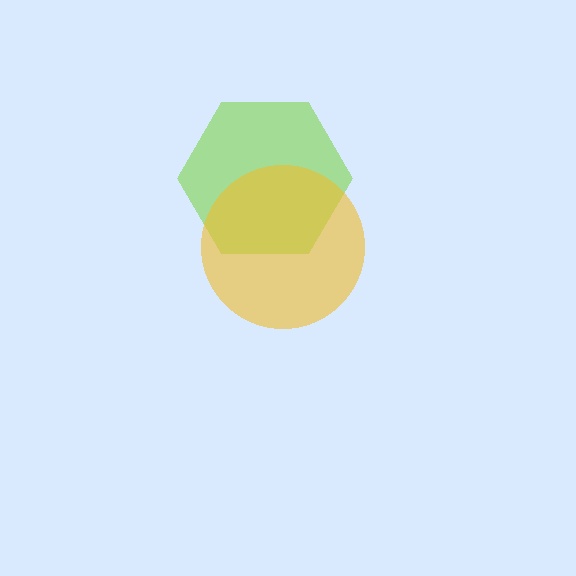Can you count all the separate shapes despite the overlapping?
Yes, there are 2 separate shapes.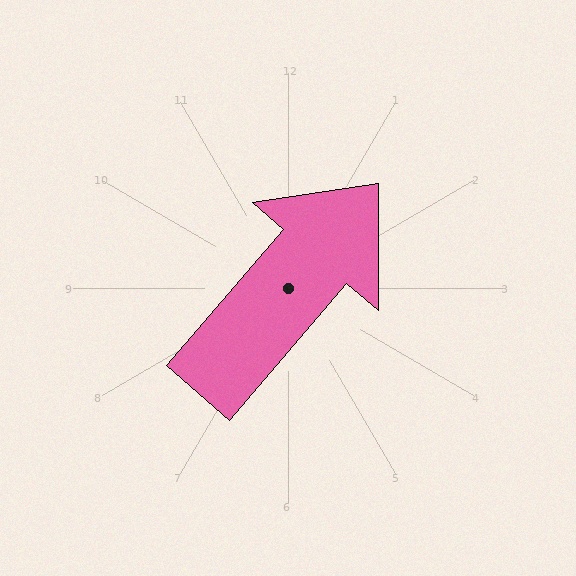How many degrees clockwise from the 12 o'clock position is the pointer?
Approximately 41 degrees.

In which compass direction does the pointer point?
Northeast.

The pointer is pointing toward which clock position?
Roughly 1 o'clock.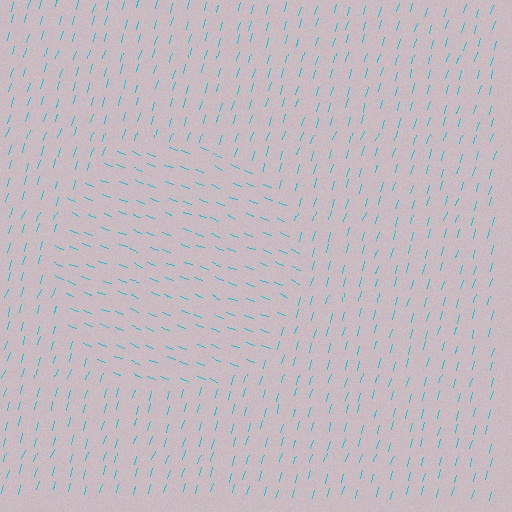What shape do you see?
I see a circle.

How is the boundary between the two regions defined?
The boundary is defined purely by a change in line orientation (approximately 85 degrees difference). All lines are the same color and thickness.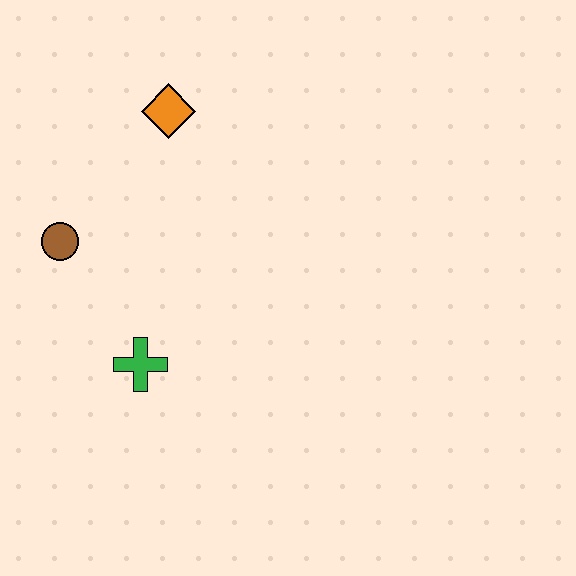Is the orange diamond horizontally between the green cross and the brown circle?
No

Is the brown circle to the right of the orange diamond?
No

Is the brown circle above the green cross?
Yes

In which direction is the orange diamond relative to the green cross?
The orange diamond is above the green cross.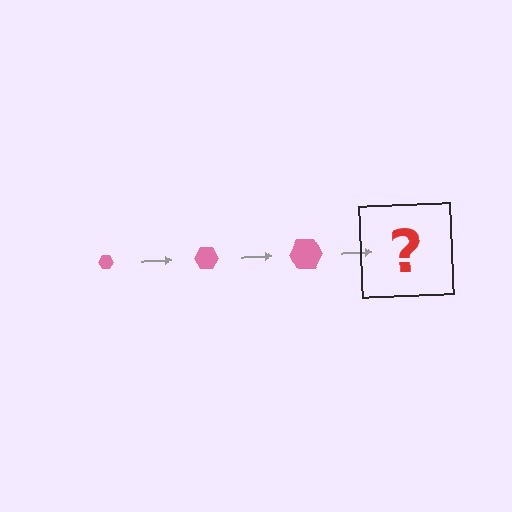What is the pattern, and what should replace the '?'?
The pattern is that the hexagon gets progressively larger each step. The '?' should be a pink hexagon, larger than the previous one.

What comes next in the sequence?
The next element should be a pink hexagon, larger than the previous one.